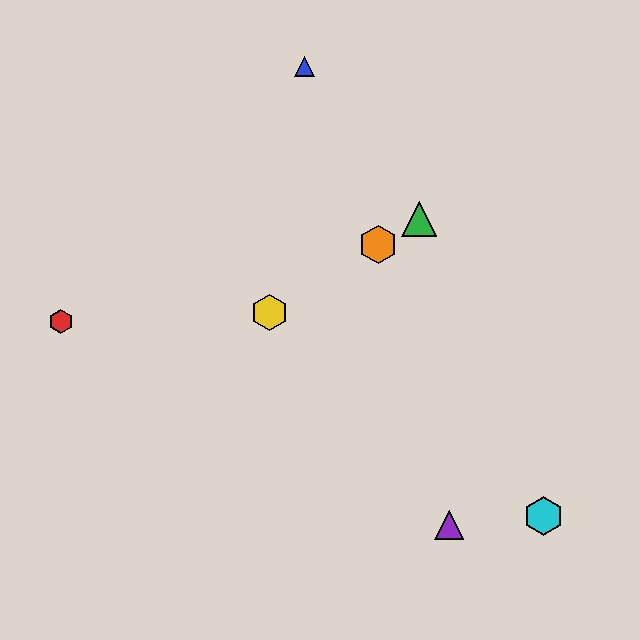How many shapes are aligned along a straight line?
3 shapes (the green triangle, the yellow hexagon, the orange hexagon) are aligned along a straight line.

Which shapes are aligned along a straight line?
The green triangle, the yellow hexagon, the orange hexagon are aligned along a straight line.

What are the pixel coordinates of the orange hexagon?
The orange hexagon is at (378, 245).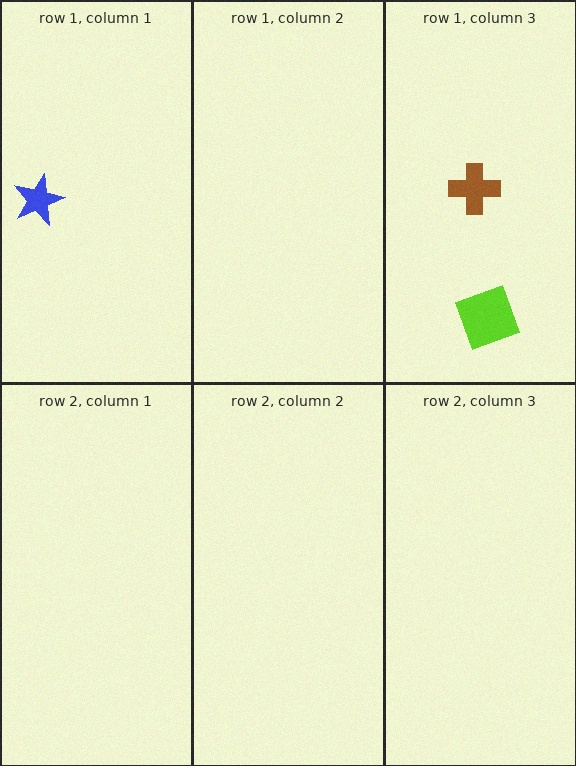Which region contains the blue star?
The row 1, column 1 region.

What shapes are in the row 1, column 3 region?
The lime square, the brown cross.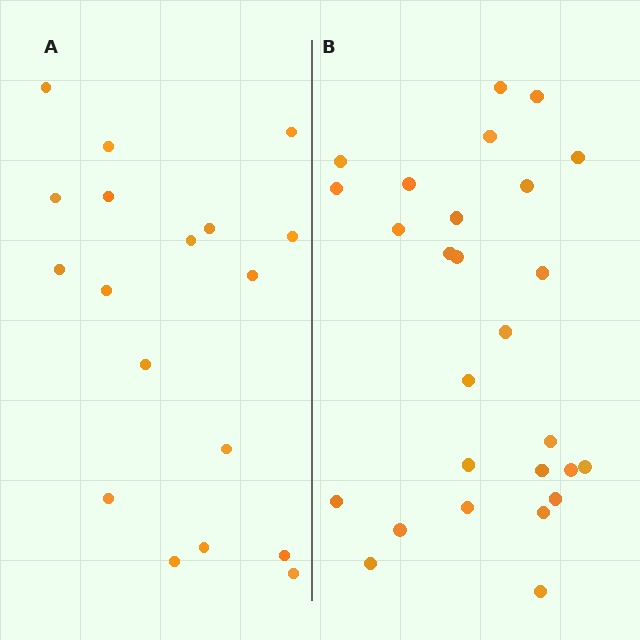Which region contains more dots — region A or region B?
Region B (the right region) has more dots.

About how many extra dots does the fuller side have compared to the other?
Region B has roughly 8 or so more dots than region A.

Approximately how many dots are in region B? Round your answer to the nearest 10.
About 30 dots. (The exact count is 27, which rounds to 30.)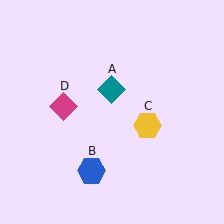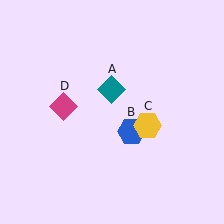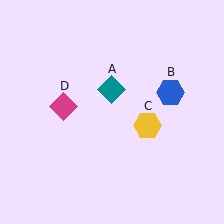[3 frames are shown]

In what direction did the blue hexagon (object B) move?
The blue hexagon (object B) moved up and to the right.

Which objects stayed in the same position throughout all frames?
Teal diamond (object A) and yellow hexagon (object C) and magenta diamond (object D) remained stationary.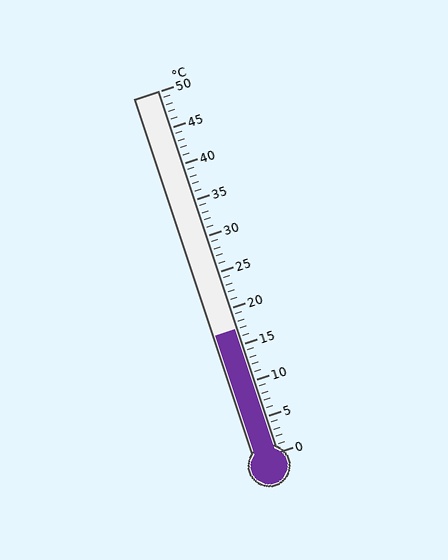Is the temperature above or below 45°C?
The temperature is below 45°C.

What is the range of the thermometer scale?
The thermometer scale ranges from 0°C to 50°C.